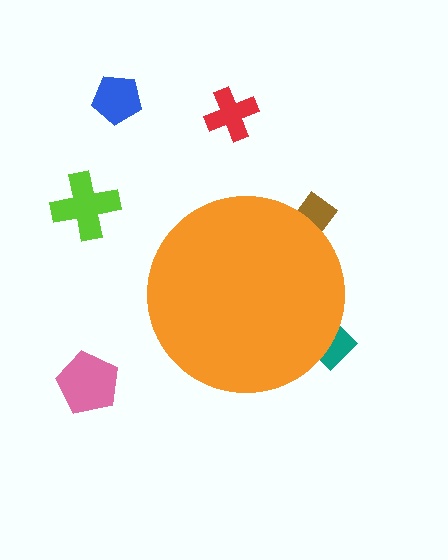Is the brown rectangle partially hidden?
Yes, the brown rectangle is partially hidden behind the orange circle.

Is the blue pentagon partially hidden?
No, the blue pentagon is fully visible.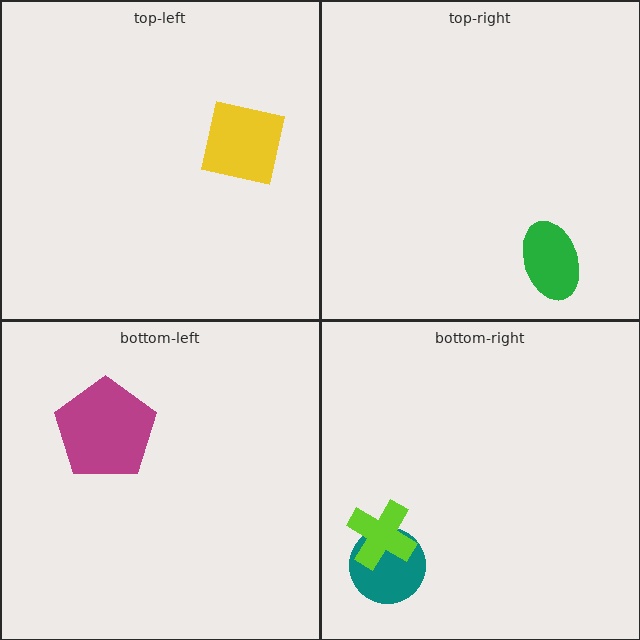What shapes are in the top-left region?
The yellow square.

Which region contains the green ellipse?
The top-right region.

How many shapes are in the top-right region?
1.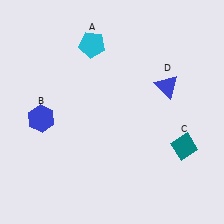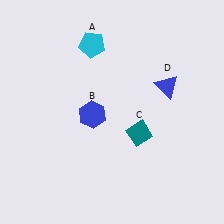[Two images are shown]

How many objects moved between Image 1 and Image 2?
2 objects moved between the two images.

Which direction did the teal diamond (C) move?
The teal diamond (C) moved left.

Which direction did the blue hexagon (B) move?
The blue hexagon (B) moved right.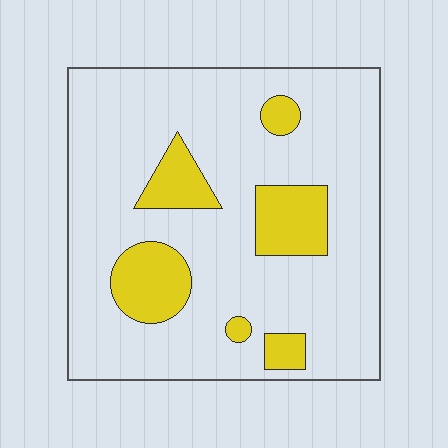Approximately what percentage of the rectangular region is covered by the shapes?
Approximately 20%.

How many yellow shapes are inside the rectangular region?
6.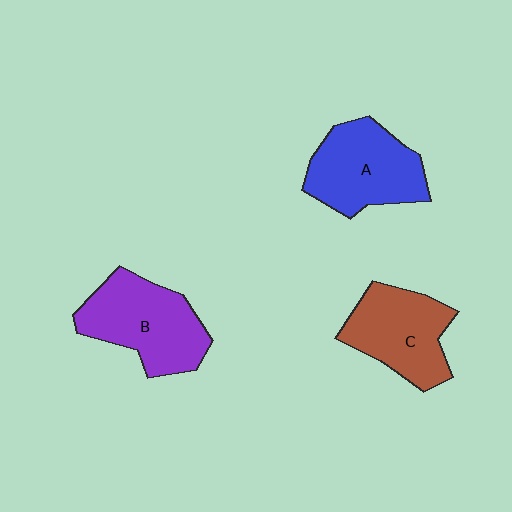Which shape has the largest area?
Shape B (purple).